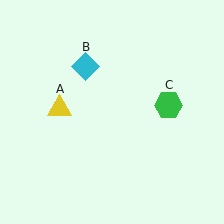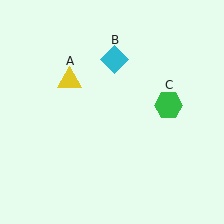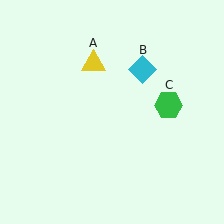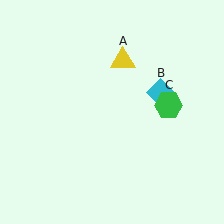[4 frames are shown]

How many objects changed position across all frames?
2 objects changed position: yellow triangle (object A), cyan diamond (object B).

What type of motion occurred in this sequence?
The yellow triangle (object A), cyan diamond (object B) rotated clockwise around the center of the scene.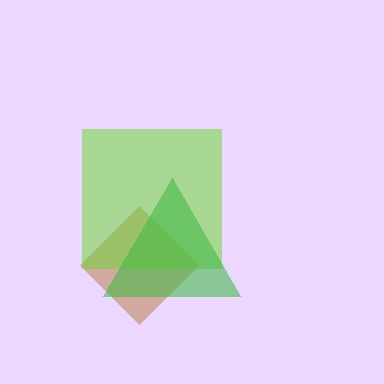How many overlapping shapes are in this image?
There are 3 overlapping shapes in the image.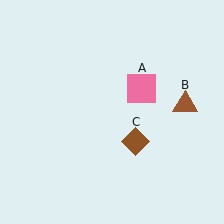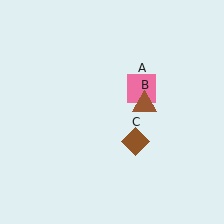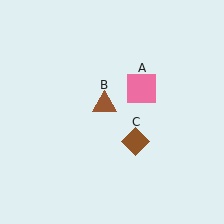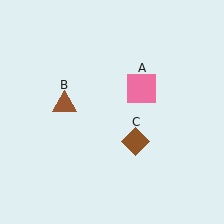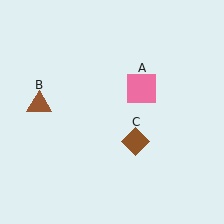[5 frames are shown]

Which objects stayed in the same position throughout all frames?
Pink square (object A) and brown diamond (object C) remained stationary.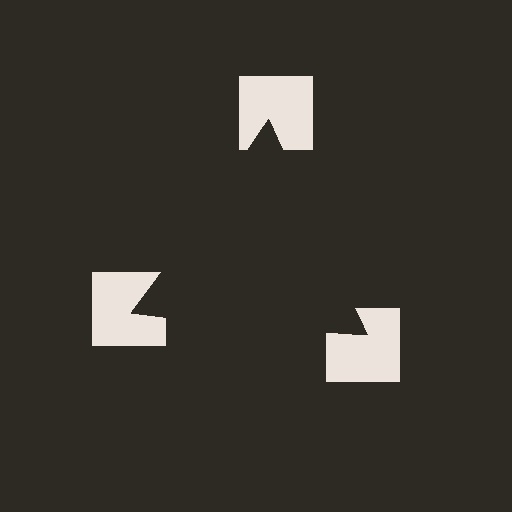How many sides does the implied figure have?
3 sides.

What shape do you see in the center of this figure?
An illusory triangle — its edges are inferred from the aligned wedge cuts in the notched squares, not physically drawn.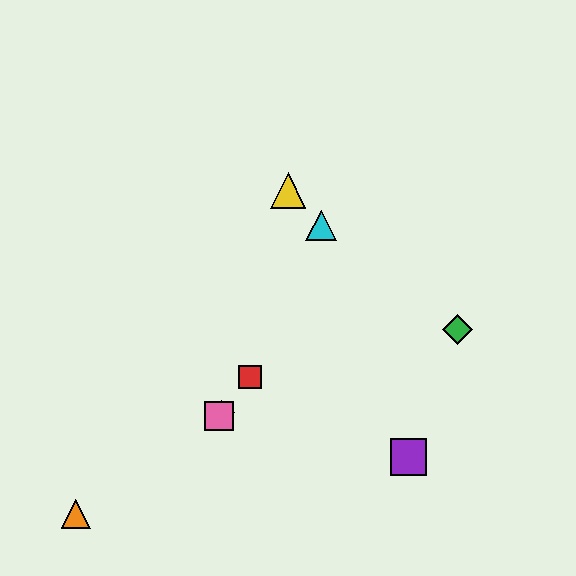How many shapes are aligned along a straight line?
3 shapes (the red square, the blue diamond, the pink square) are aligned along a straight line.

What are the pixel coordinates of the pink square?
The pink square is at (219, 416).